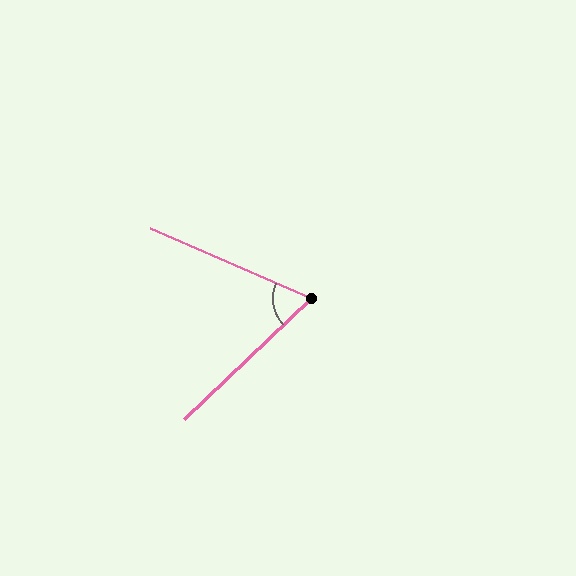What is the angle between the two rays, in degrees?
Approximately 67 degrees.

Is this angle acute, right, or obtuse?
It is acute.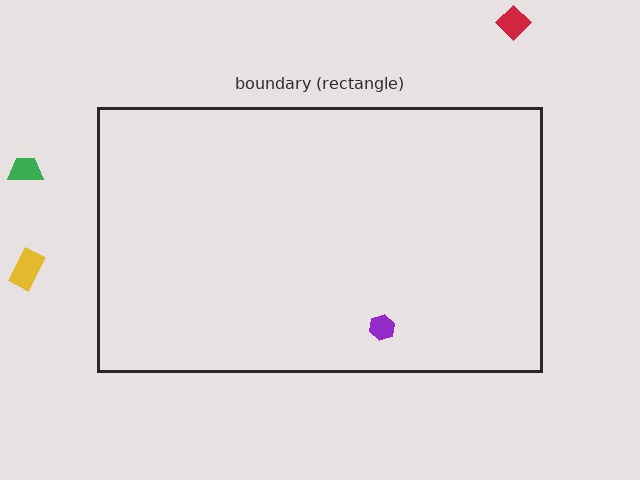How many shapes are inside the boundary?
1 inside, 3 outside.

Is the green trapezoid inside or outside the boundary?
Outside.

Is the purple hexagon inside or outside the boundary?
Inside.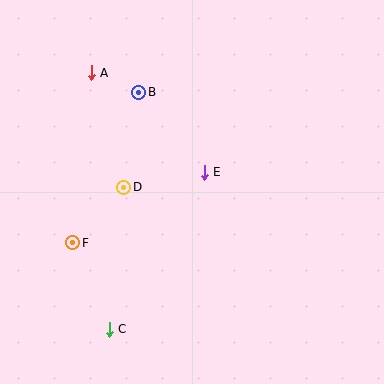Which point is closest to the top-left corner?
Point A is closest to the top-left corner.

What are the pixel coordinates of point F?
Point F is at (73, 243).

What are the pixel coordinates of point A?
Point A is at (91, 73).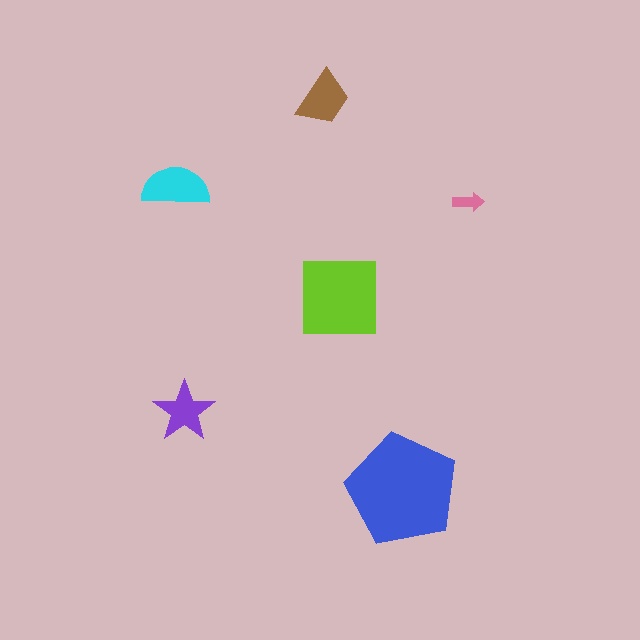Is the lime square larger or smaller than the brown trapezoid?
Larger.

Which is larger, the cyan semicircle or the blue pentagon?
The blue pentagon.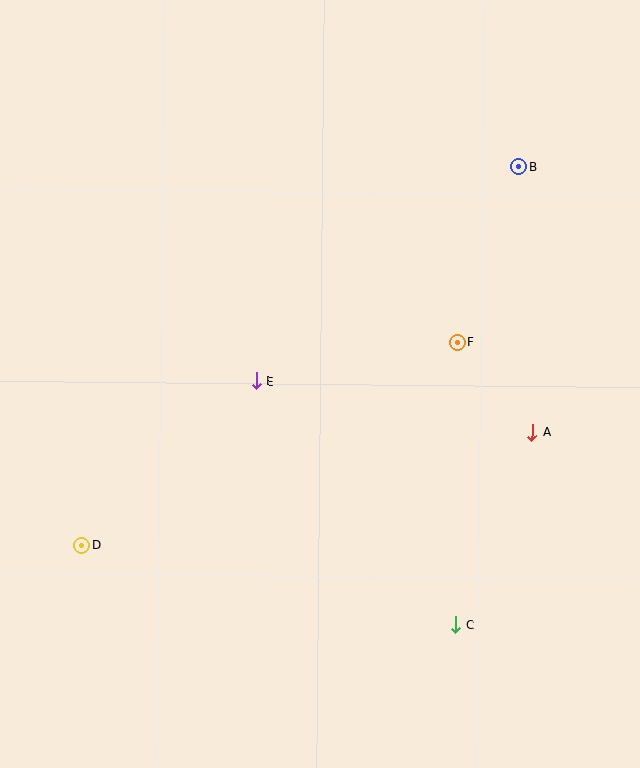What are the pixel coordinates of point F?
Point F is at (458, 343).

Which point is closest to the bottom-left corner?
Point D is closest to the bottom-left corner.